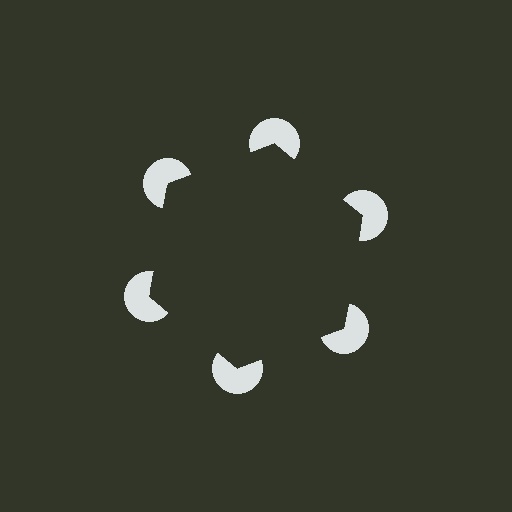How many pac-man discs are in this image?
There are 6 — one at each vertex of the illusory hexagon.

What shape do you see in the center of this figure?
An illusory hexagon — its edges are inferred from the aligned wedge cuts in the pac-man discs, not physically drawn.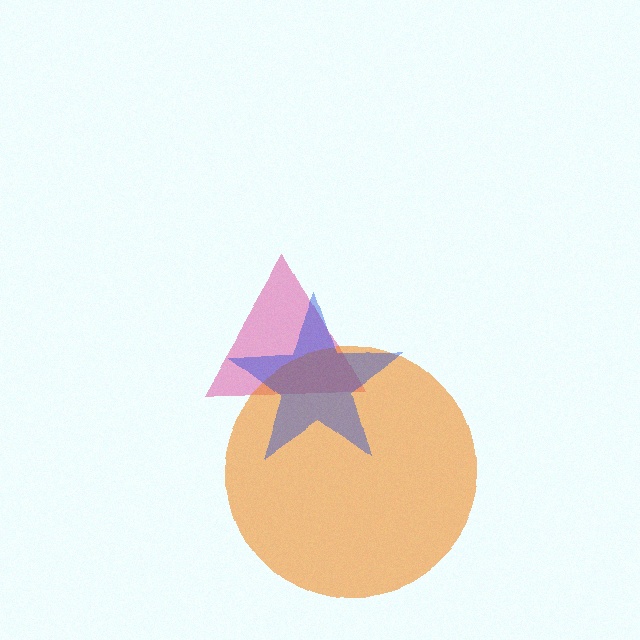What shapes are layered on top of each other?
The layered shapes are: a magenta triangle, an orange circle, a blue star.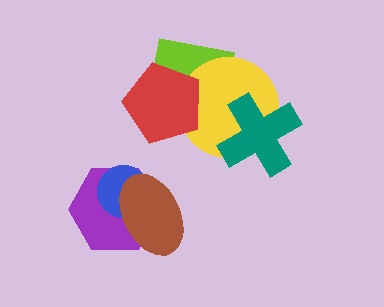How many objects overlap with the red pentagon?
2 objects overlap with the red pentagon.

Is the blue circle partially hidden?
Yes, it is partially covered by another shape.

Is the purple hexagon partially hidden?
Yes, it is partially covered by another shape.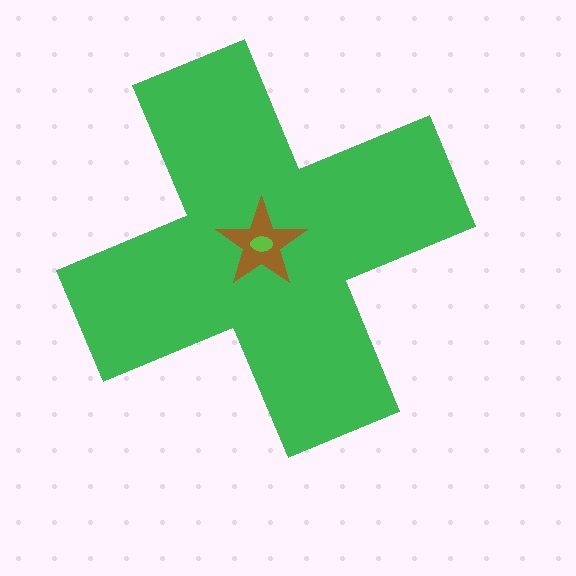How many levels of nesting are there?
3.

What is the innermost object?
The lime ellipse.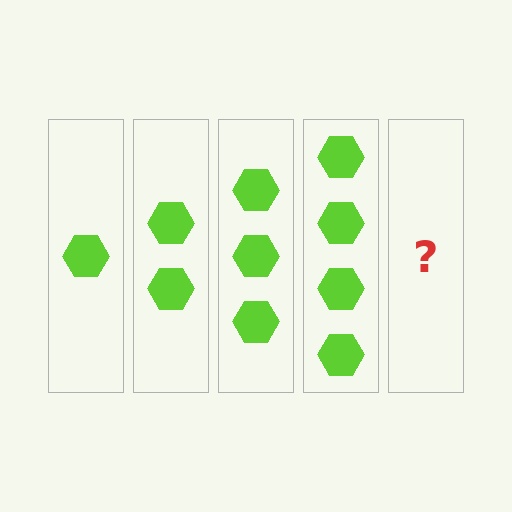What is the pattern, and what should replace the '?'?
The pattern is that each step adds one more hexagon. The '?' should be 5 hexagons.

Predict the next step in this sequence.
The next step is 5 hexagons.